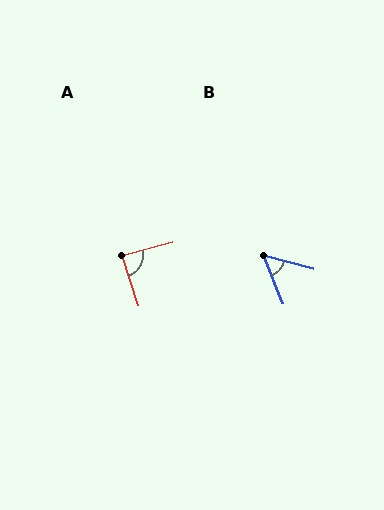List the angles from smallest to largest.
B (54°), A (87°).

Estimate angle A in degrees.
Approximately 87 degrees.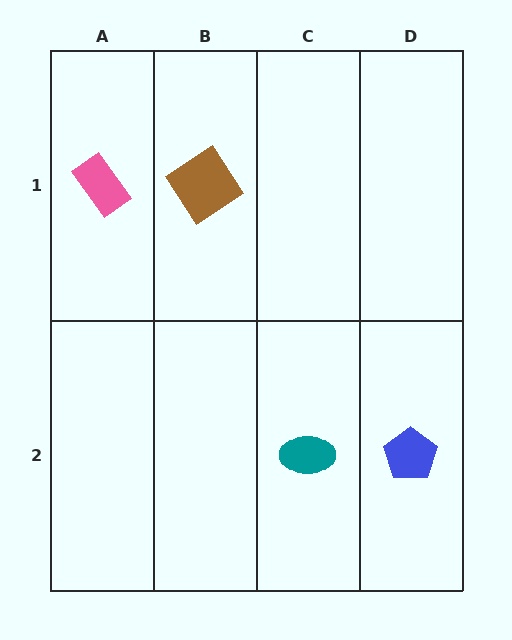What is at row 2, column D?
A blue pentagon.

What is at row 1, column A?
A pink rectangle.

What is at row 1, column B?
A brown diamond.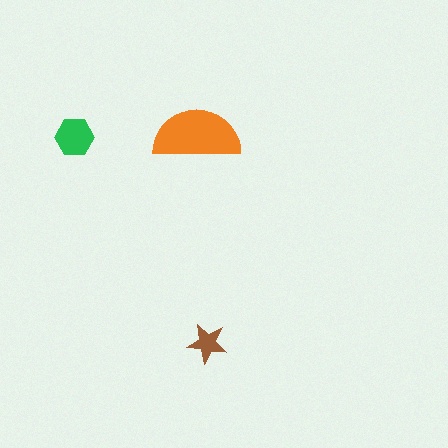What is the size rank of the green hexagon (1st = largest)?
2nd.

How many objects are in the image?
There are 3 objects in the image.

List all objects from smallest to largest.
The brown star, the green hexagon, the orange semicircle.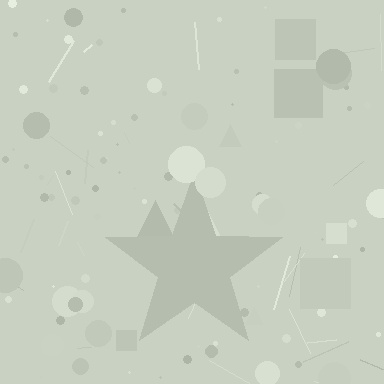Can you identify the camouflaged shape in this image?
The camouflaged shape is a star.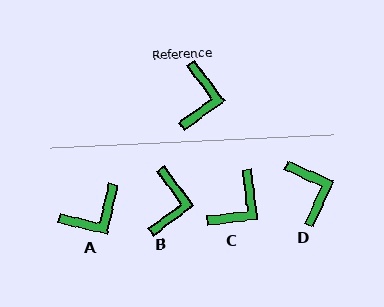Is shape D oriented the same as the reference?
No, it is off by about 30 degrees.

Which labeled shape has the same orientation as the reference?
B.